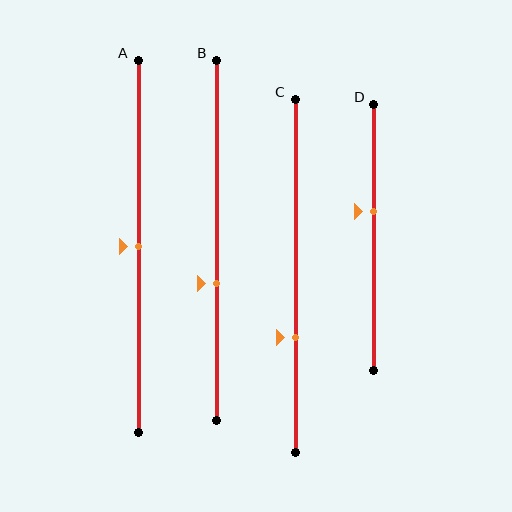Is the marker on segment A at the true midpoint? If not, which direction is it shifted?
Yes, the marker on segment A is at the true midpoint.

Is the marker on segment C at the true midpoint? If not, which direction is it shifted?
No, the marker on segment C is shifted downward by about 18% of the segment length.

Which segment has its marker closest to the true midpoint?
Segment A has its marker closest to the true midpoint.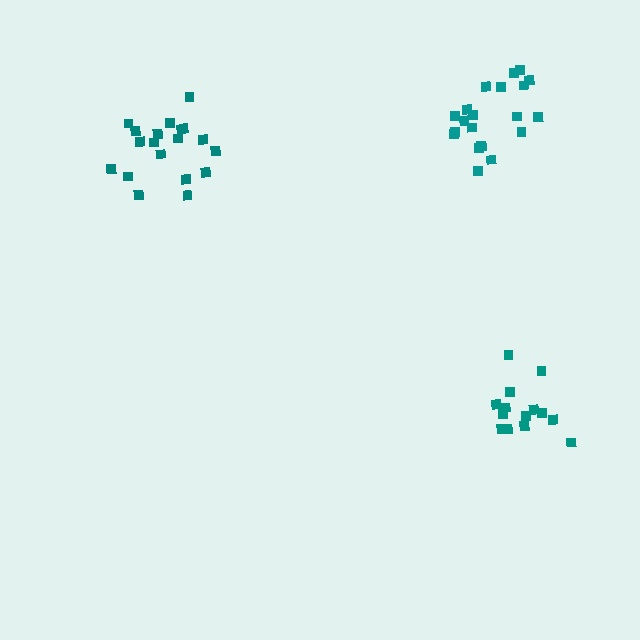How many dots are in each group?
Group 1: 14 dots, Group 2: 19 dots, Group 3: 20 dots (53 total).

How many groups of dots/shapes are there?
There are 3 groups.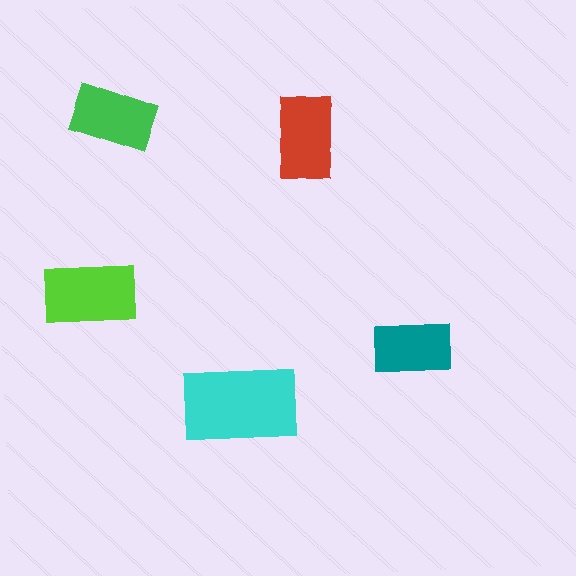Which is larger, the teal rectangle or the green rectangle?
The green one.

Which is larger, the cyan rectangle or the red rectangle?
The cyan one.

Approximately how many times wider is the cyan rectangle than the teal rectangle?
About 1.5 times wider.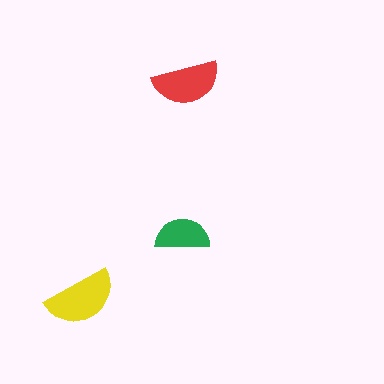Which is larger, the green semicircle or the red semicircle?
The red one.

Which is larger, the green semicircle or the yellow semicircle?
The yellow one.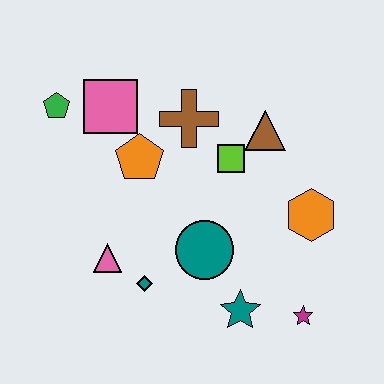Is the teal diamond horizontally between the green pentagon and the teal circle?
Yes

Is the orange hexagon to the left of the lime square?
No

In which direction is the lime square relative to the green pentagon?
The lime square is to the right of the green pentagon.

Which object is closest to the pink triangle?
The teal diamond is closest to the pink triangle.